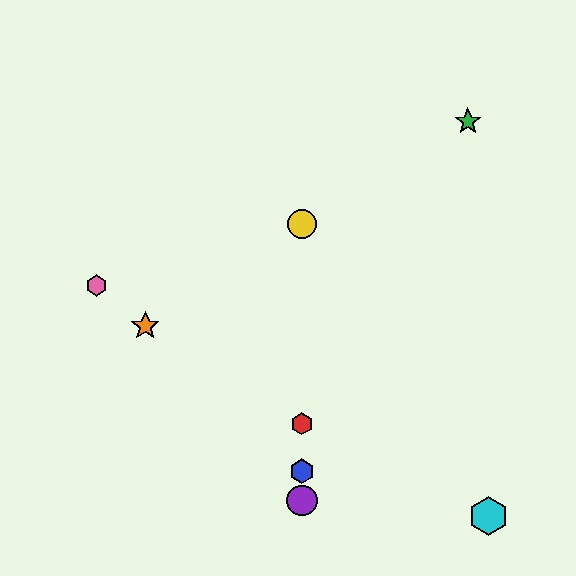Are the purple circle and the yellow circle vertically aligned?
Yes, both are at x≈302.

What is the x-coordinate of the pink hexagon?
The pink hexagon is at x≈96.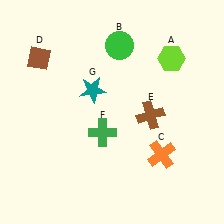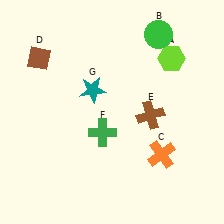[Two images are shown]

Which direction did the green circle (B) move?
The green circle (B) moved right.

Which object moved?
The green circle (B) moved right.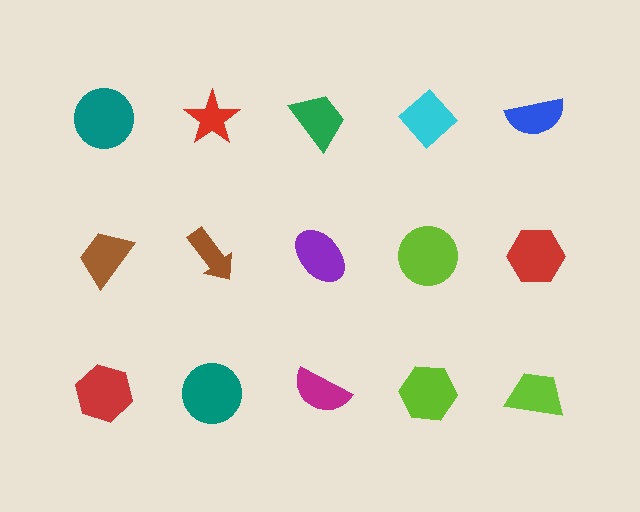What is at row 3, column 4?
A lime hexagon.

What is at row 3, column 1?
A red hexagon.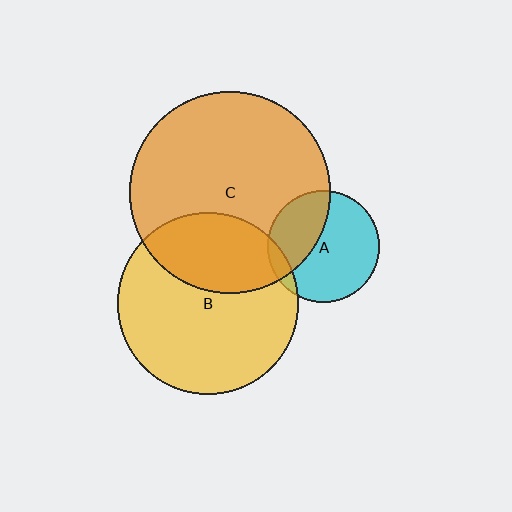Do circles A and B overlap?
Yes.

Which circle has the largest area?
Circle C (orange).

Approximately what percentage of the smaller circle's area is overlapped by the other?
Approximately 10%.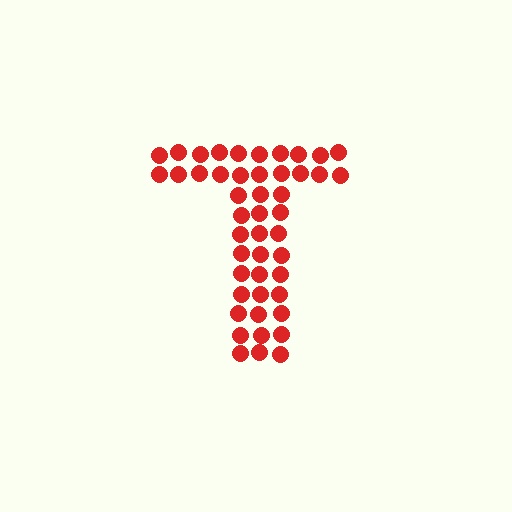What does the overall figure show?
The overall figure shows the letter T.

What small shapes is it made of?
It is made of small circles.